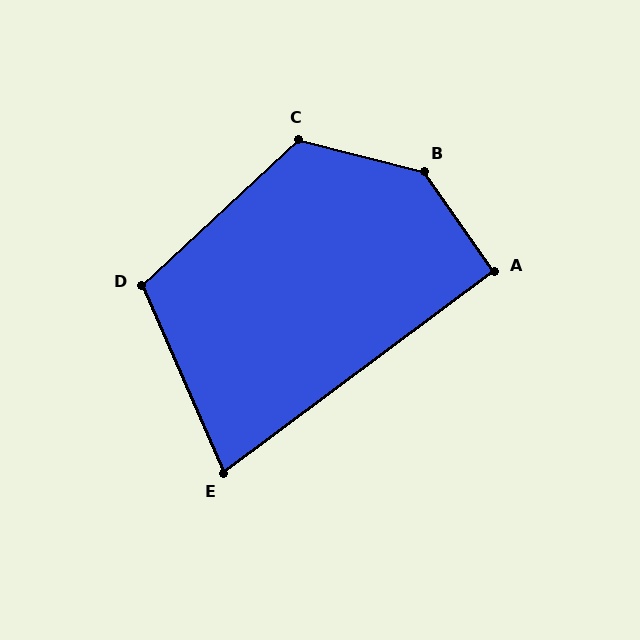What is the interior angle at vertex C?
Approximately 123 degrees (obtuse).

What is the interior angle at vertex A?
Approximately 91 degrees (approximately right).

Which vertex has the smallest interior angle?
E, at approximately 77 degrees.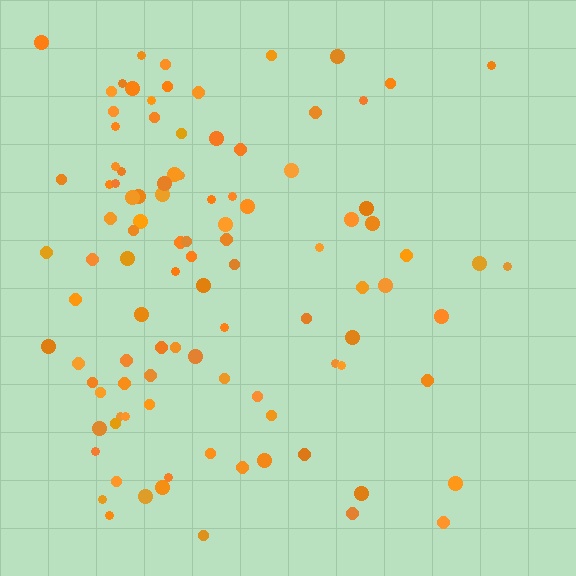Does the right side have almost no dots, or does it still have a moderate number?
Still a moderate number, just noticeably fewer than the left.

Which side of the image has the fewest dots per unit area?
The right.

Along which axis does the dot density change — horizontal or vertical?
Horizontal.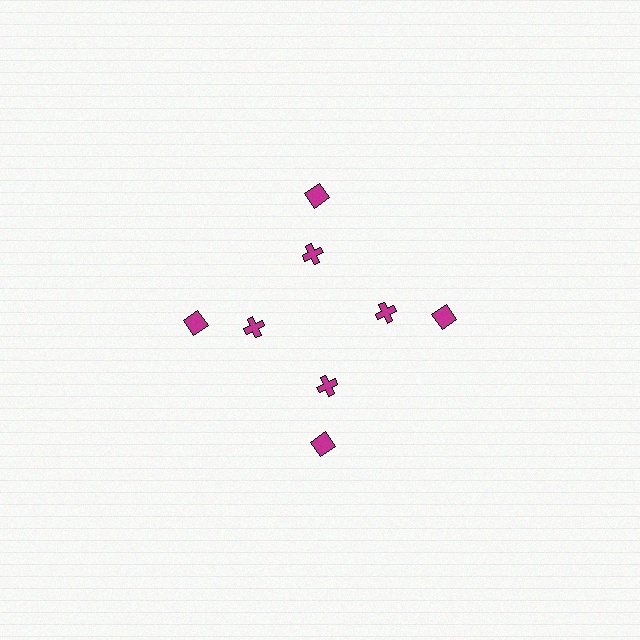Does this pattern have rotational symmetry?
Yes, this pattern has 4-fold rotational symmetry. It looks the same after rotating 90 degrees around the center.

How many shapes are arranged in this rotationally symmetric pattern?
There are 8 shapes, arranged in 4 groups of 2.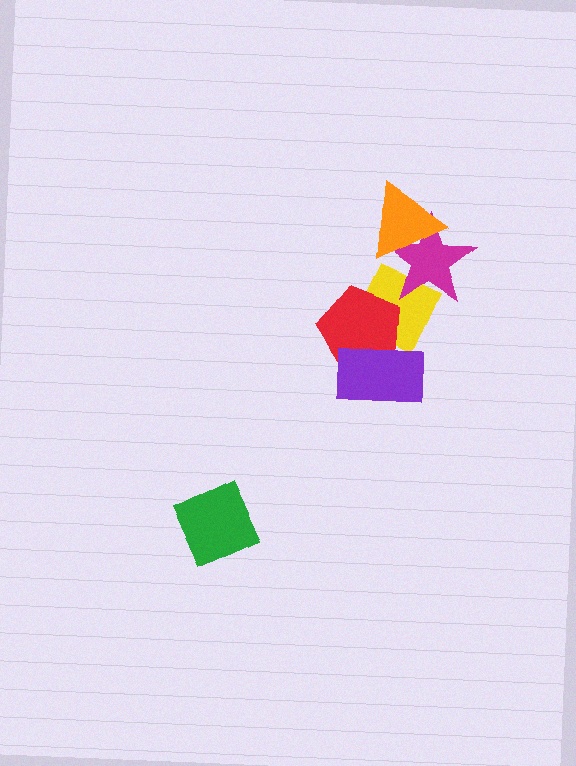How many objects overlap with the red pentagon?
2 objects overlap with the red pentagon.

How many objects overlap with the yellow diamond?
3 objects overlap with the yellow diamond.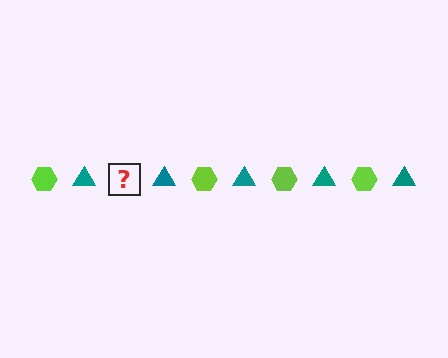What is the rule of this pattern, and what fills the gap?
The rule is that the pattern alternates between lime hexagon and teal triangle. The gap should be filled with a lime hexagon.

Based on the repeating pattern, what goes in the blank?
The blank should be a lime hexagon.